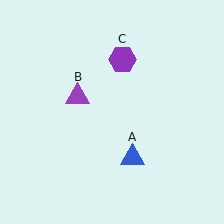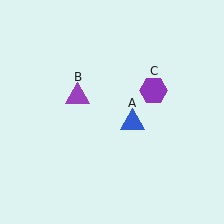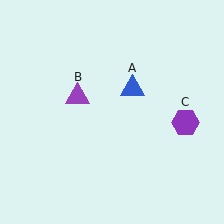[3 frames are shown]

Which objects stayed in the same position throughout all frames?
Purple triangle (object B) remained stationary.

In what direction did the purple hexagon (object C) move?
The purple hexagon (object C) moved down and to the right.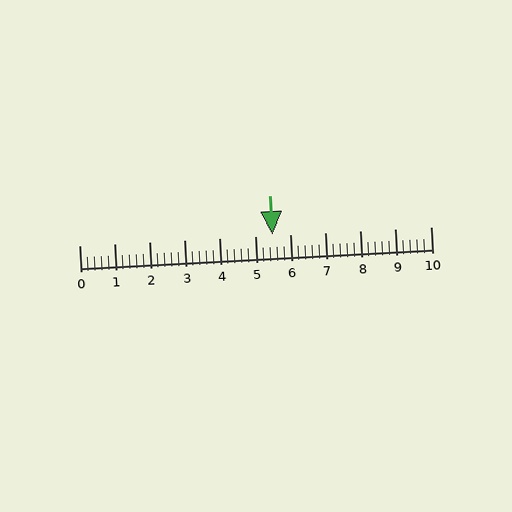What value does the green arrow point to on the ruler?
The green arrow points to approximately 5.5.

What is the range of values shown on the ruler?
The ruler shows values from 0 to 10.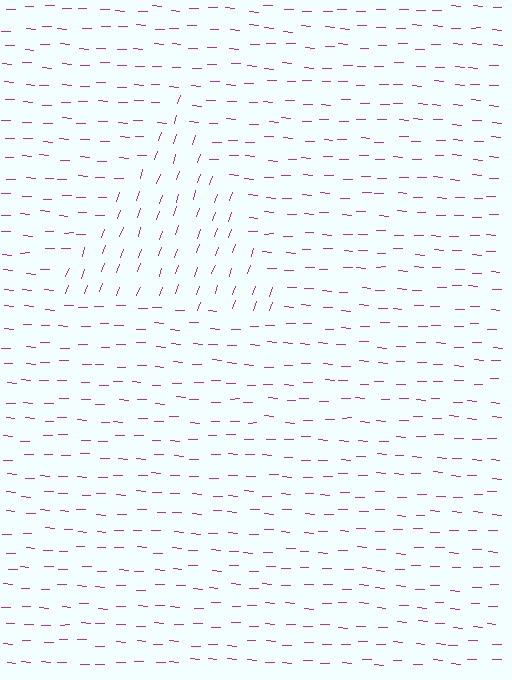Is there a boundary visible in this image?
Yes, there is a texture boundary formed by a change in line orientation.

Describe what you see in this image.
The image is filled with small magenta line segments. A triangle region in the image has lines oriented differently from the surrounding lines, creating a visible texture boundary.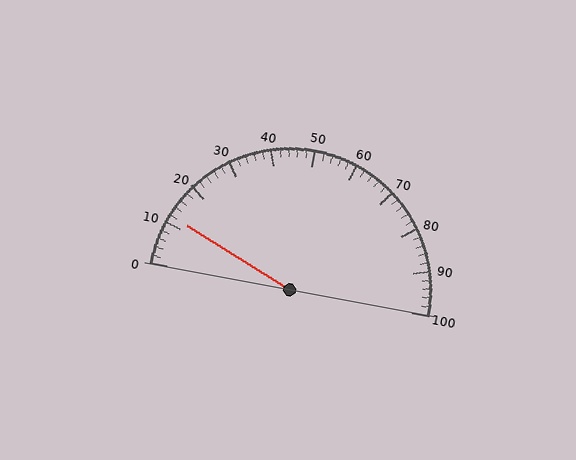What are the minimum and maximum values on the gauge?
The gauge ranges from 0 to 100.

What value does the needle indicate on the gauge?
The needle indicates approximately 12.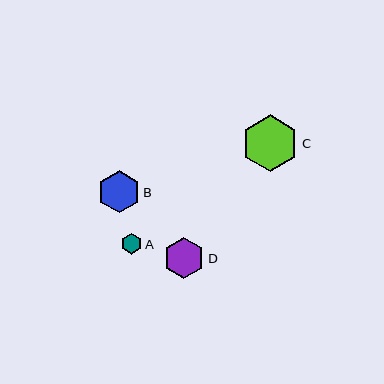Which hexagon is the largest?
Hexagon C is the largest with a size of approximately 57 pixels.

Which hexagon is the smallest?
Hexagon A is the smallest with a size of approximately 21 pixels.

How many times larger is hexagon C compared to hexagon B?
Hexagon C is approximately 1.3 times the size of hexagon B.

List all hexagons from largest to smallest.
From largest to smallest: C, B, D, A.